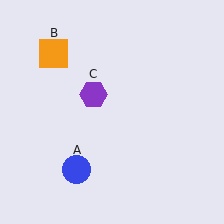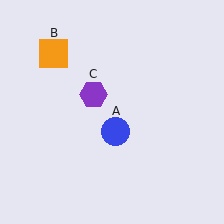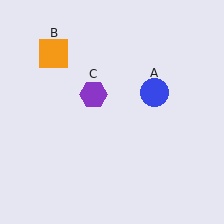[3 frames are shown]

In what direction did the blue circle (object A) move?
The blue circle (object A) moved up and to the right.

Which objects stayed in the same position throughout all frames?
Orange square (object B) and purple hexagon (object C) remained stationary.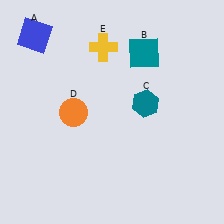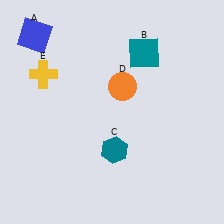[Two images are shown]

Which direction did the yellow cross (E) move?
The yellow cross (E) moved left.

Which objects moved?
The objects that moved are: the teal hexagon (C), the orange circle (D), the yellow cross (E).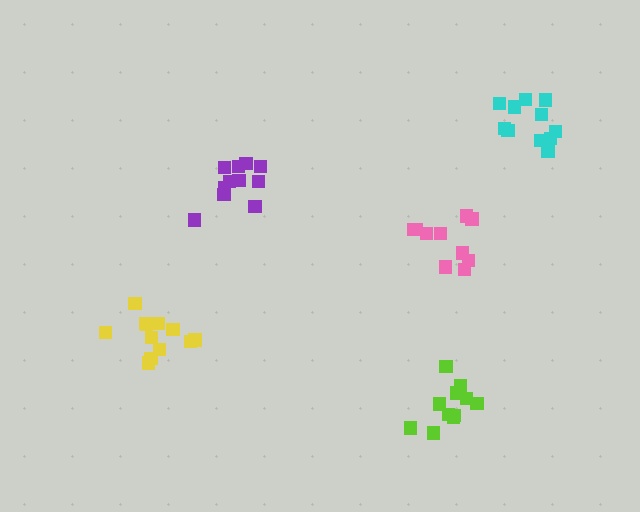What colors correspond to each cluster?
The clusters are colored: cyan, pink, purple, yellow, lime.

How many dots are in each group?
Group 1: 11 dots, Group 2: 10 dots, Group 3: 11 dots, Group 4: 12 dots, Group 5: 11 dots (55 total).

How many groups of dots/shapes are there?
There are 5 groups.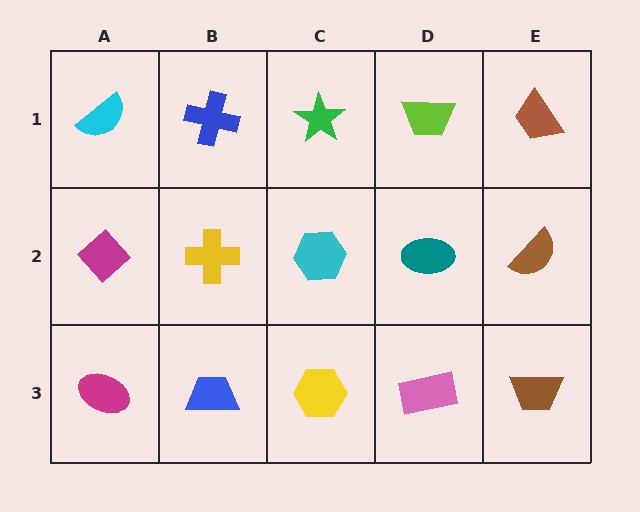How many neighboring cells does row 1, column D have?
3.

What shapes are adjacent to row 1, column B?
A yellow cross (row 2, column B), a cyan semicircle (row 1, column A), a green star (row 1, column C).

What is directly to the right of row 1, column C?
A lime trapezoid.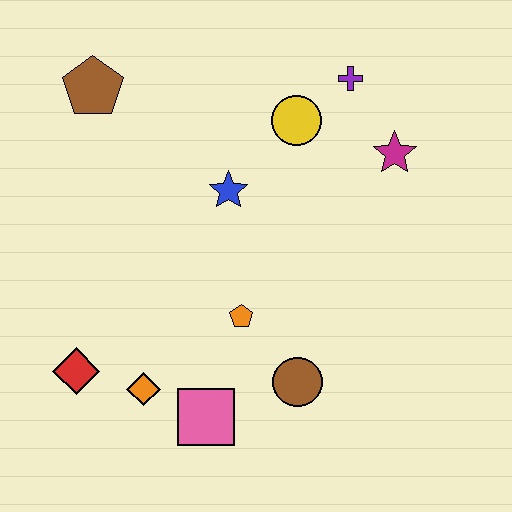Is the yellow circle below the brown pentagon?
Yes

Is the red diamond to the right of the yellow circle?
No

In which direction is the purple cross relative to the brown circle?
The purple cross is above the brown circle.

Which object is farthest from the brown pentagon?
The brown circle is farthest from the brown pentagon.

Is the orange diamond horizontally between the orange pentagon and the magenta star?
No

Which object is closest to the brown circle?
The orange pentagon is closest to the brown circle.